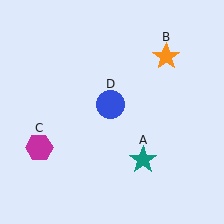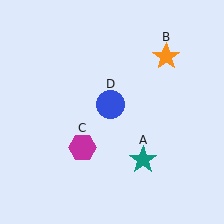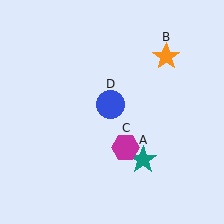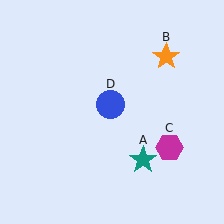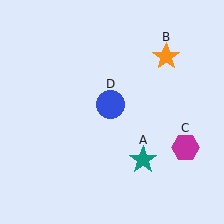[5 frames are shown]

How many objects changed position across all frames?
1 object changed position: magenta hexagon (object C).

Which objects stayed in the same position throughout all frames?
Teal star (object A) and orange star (object B) and blue circle (object D) remained stationary.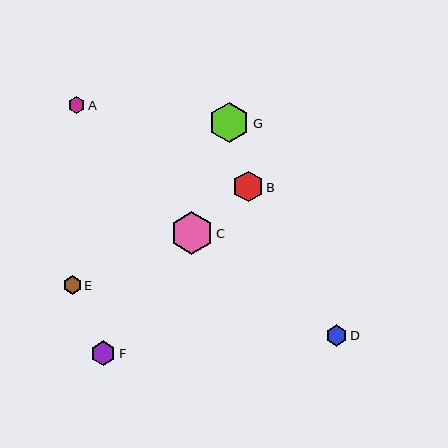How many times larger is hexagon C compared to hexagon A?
Hexagon C is approximately 2.6 times the size of hexagon A.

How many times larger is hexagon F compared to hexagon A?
Hexagon F is approximately 1.5 times the size of hexagon A.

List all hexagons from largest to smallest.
From largest to smallest: C, G, B, F, D, E, A.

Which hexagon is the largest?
Hexagon C is the largest with a size of approximately 43 pixels.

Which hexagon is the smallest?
Hexagon A is the smallest with a size of approximately 16 pixels.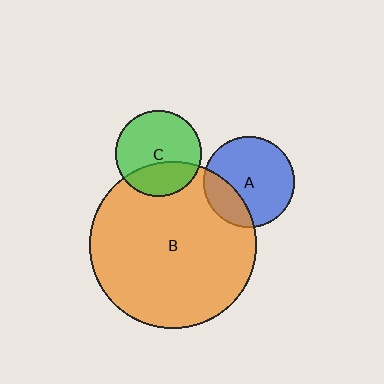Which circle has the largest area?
Circle B (orange).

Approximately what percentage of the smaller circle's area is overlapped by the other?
Approximately 30%.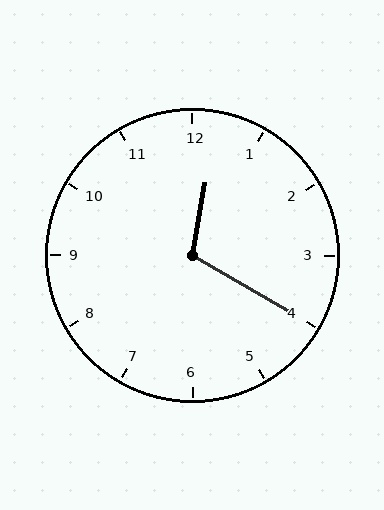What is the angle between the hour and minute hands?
Approximately 110 degrees.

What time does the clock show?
12:20.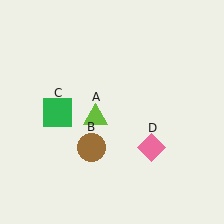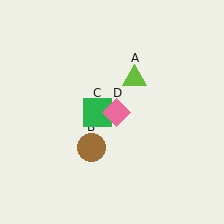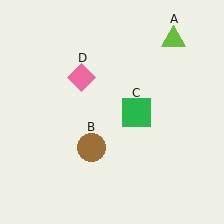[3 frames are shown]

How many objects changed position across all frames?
3 objects changed position: lime triangle (object A), green square (object C), pink diamond (object D).